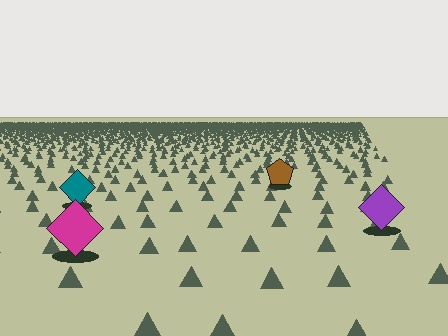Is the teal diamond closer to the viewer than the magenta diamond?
No. The magenta diamond is closer — you can tell from the texture gradient: the ground texture is coarser near it.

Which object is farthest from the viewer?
The brown pentagon is farthest from the viewer. It appears smaller and the ground texture around it is denser.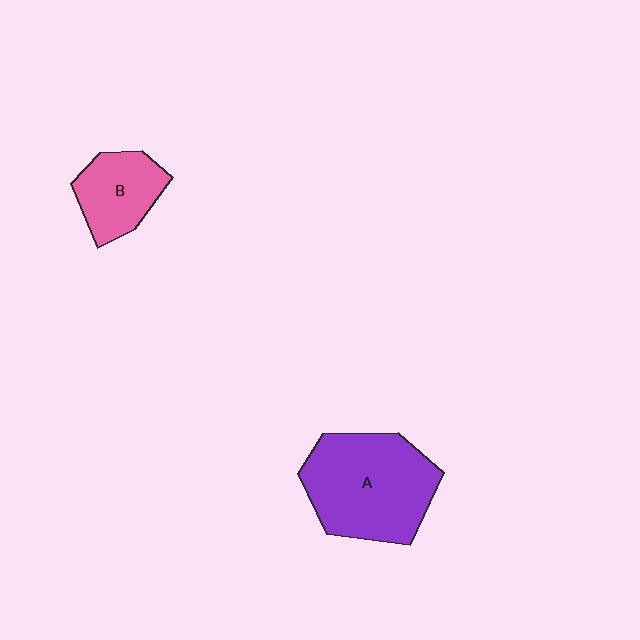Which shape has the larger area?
Shape A (purple).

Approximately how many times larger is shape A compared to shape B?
Approximately 2.0 times.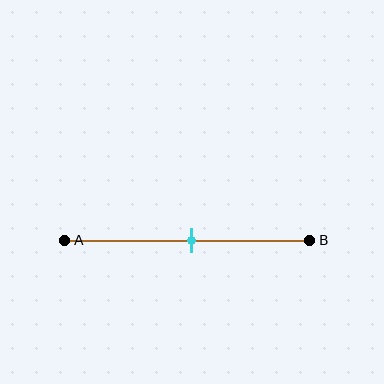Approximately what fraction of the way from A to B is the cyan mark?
The cyan mark is approximately 50% of the way from A to B.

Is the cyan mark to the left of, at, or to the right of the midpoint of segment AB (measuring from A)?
The cyan mark is approximately at the midpoint of segment AB.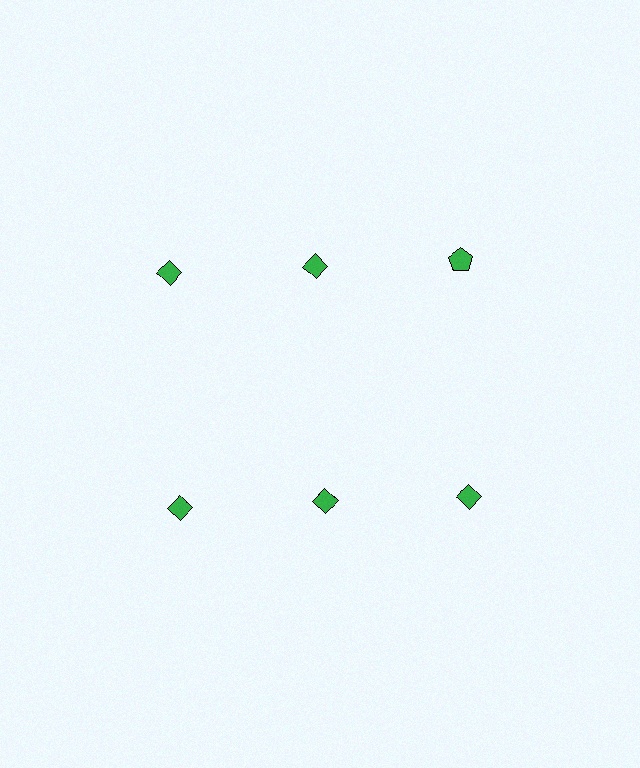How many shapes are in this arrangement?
There are 6 shapes arranged in a grid pattern.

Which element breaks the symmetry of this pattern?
The green pentagon in the top row, center column breaks the symmetry. All other shapes are green diamonds.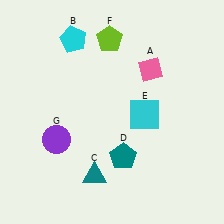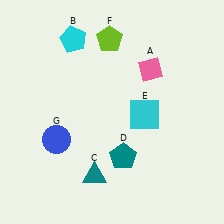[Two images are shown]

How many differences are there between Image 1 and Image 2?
There is 1 difference between the two images.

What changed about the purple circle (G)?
In Image 1, G is purple. In Image 2, it changed to blue.